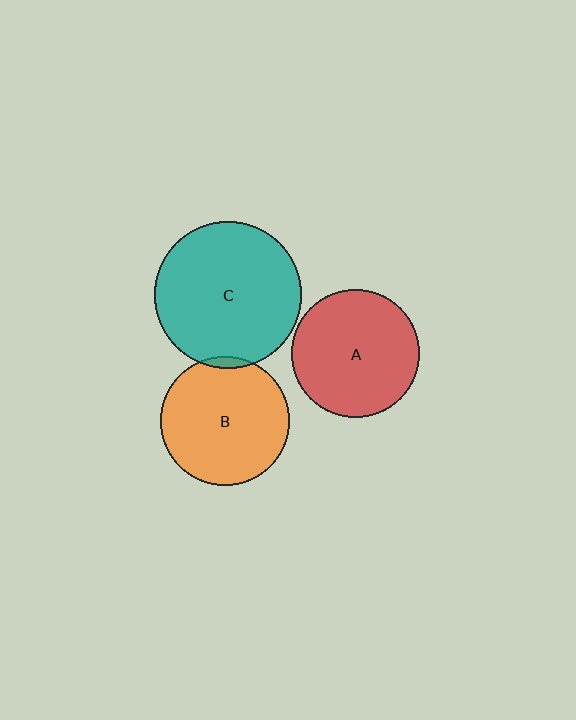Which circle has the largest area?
Circle C (teal).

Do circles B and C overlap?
Yes.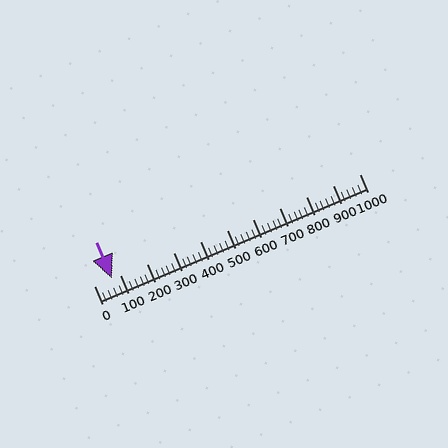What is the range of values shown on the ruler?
The ruler shows values from 0 to 1000.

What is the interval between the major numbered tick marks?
The major tick marks are spaced 100 units apart.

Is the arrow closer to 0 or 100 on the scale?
The arrow is closer to 100.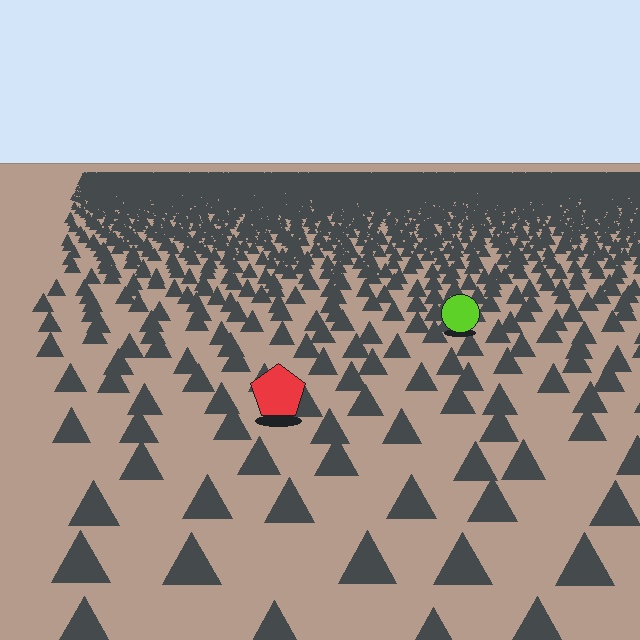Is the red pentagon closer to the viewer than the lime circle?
Yes. The red pentagon is closer — you can tell from the texture gradient: the ground texture is coarser near it.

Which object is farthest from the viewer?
The lime circle is farthest from the viewer. It appears smaller and the ground texture around it is denser.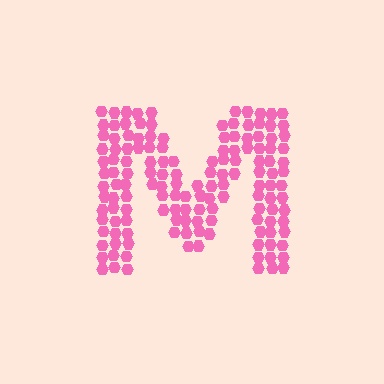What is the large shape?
The large shape is the letter M.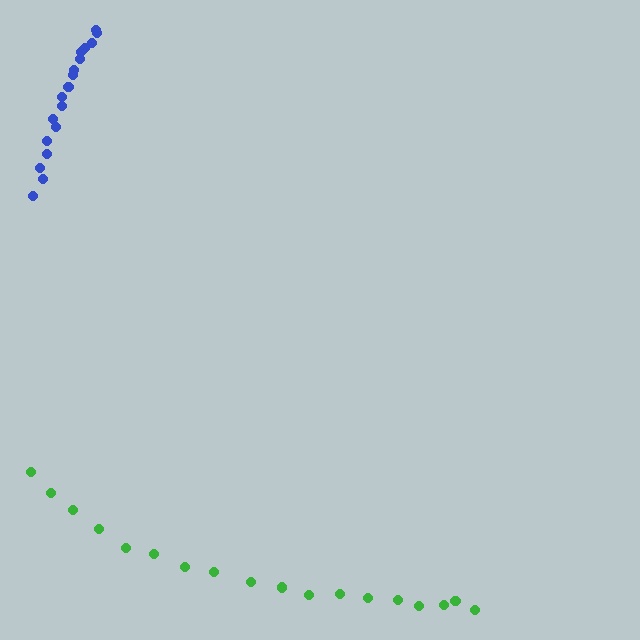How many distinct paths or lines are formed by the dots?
There are 2 distinct paths.